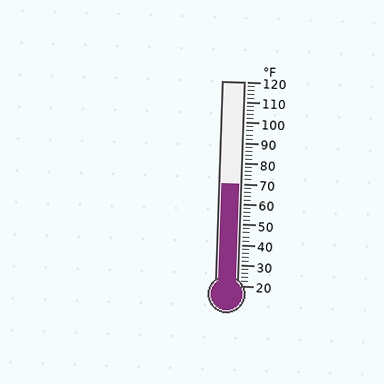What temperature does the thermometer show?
The thermometer shows approximately 70°F.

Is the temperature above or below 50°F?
The temperature is above 50°F.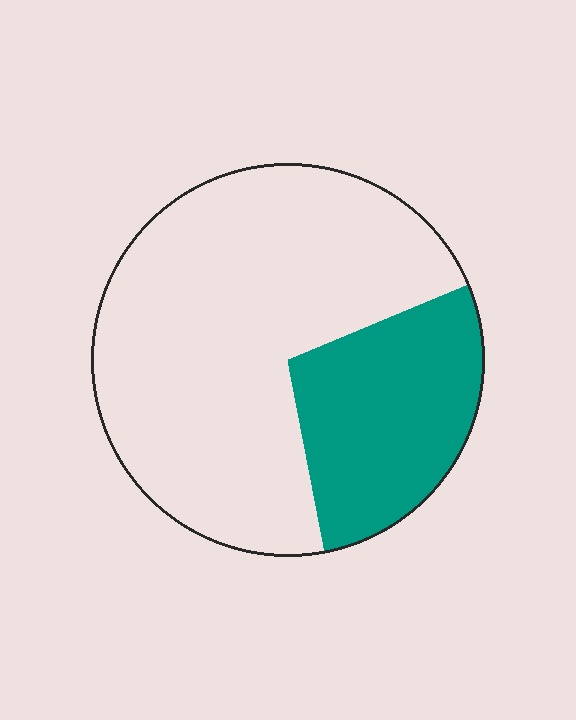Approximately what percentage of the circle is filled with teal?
Approximately 30%.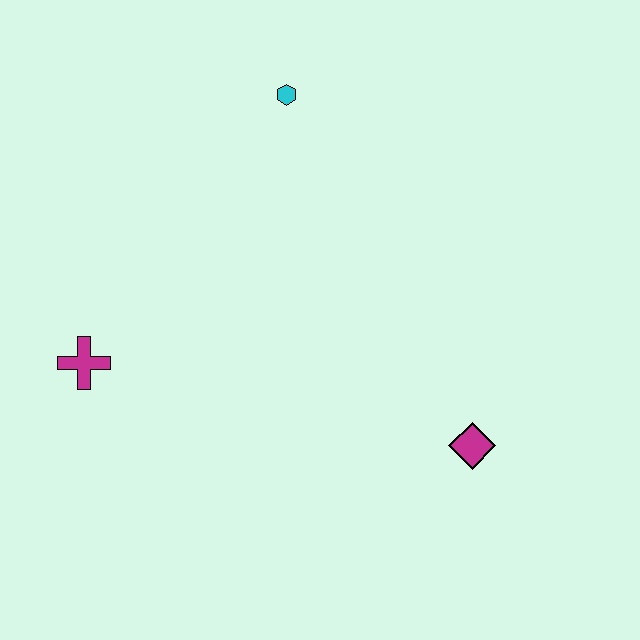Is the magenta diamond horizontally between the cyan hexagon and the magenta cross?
No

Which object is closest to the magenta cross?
The cyan hexagon is closest to the magenta cross.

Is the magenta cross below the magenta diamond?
No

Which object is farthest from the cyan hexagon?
The magenta diamond is farthest from the cyan hexagon.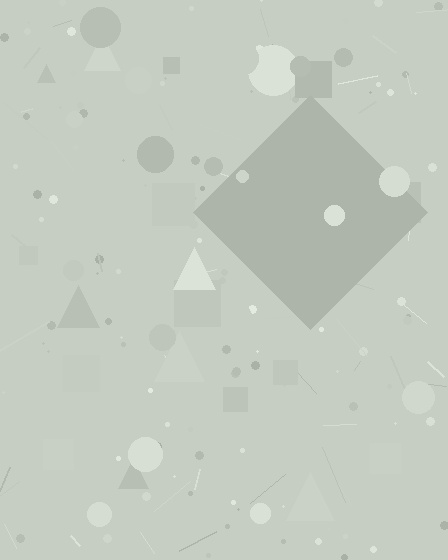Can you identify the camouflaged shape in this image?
The camouflaged shape is a diamond.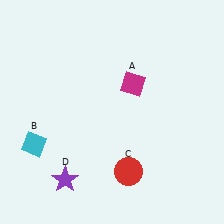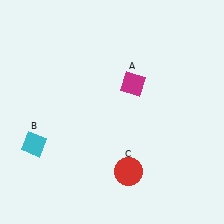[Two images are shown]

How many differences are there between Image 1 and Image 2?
There is 1 difference between the two images.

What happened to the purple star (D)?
The purple star (D) was removed in Image 2. It was in the bottom-left area of Image 1.